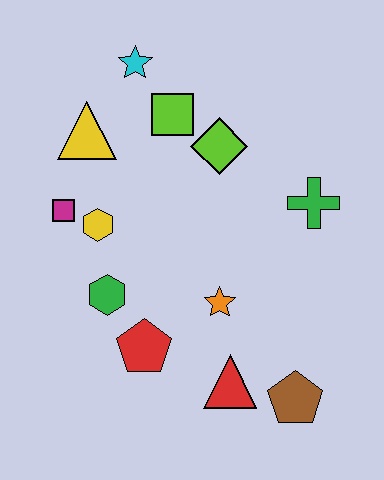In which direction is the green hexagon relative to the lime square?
The green hexagon is below the lime square.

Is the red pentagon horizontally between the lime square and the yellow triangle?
Yes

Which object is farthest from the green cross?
The magenta square is farthest from the green cross.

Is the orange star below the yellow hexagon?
Yes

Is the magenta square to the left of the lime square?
Yes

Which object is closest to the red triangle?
The brown pentagon is closest to the red triangle.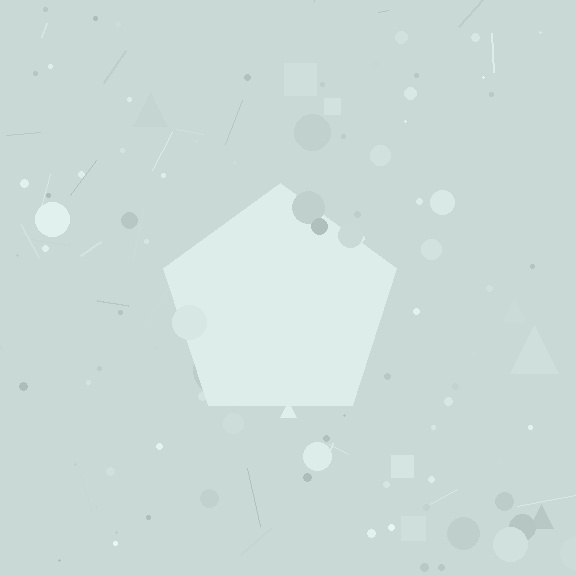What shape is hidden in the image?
A pentagon is hidden in the image.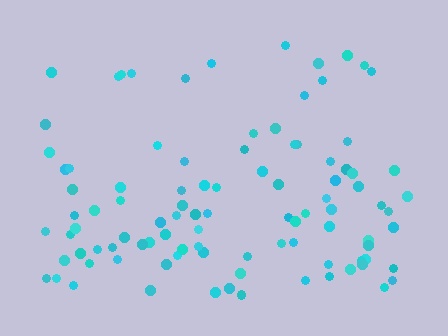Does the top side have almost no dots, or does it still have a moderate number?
Still a moderate number, just noticeably fewer than the bottom.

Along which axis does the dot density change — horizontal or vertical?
Vertical.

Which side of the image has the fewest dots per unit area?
The top.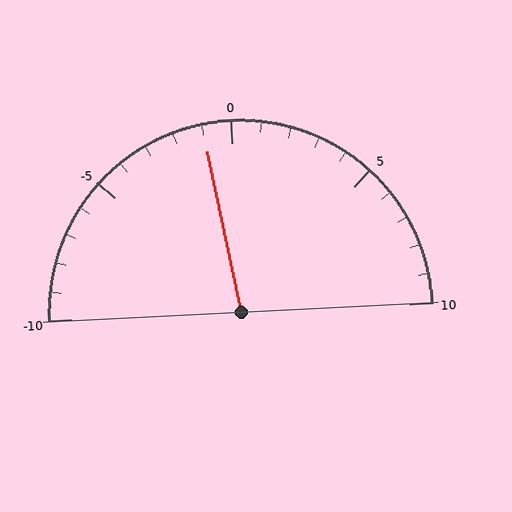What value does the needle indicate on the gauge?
The needle indicates approximately -1.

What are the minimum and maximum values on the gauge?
The gauge ranges from -10 to 10.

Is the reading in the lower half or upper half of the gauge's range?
The reading is in the lower half of the range (-10 to 10).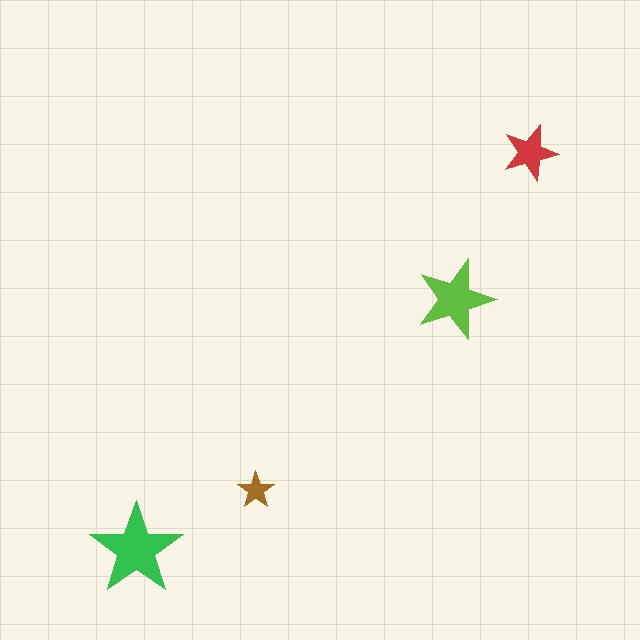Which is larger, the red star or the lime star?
The lime one.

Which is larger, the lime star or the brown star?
The lime one.